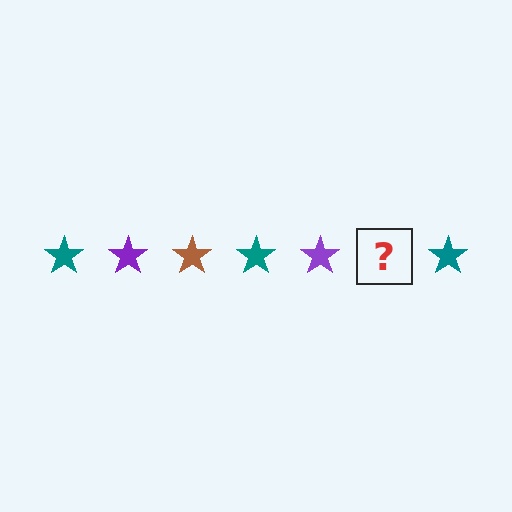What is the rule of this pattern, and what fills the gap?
The rule is that the pattern cycles through teal, purple, brown stars. The gap should be filled with a brown star.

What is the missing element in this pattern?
The missing element is a brown star.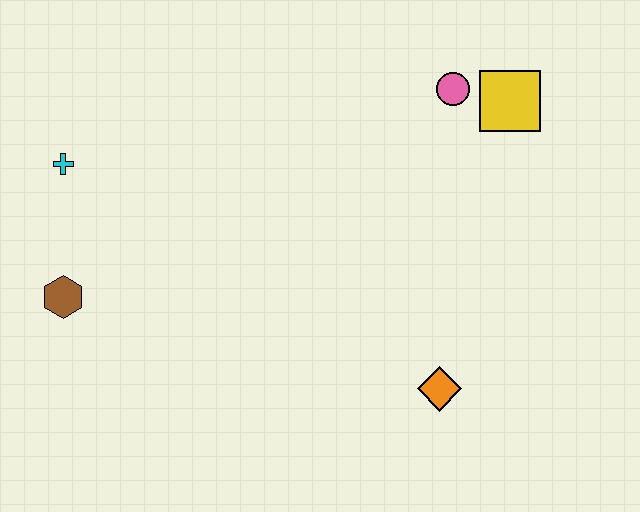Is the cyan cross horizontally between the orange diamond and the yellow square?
No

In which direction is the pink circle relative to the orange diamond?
The pink circle is above the orange diamond.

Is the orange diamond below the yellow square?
Yes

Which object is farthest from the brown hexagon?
The yellow square is farthest from the brown hexagon.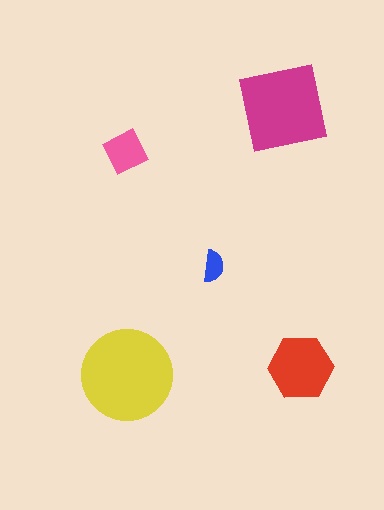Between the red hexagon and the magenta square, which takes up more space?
The magenta square.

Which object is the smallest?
The blue semicircle.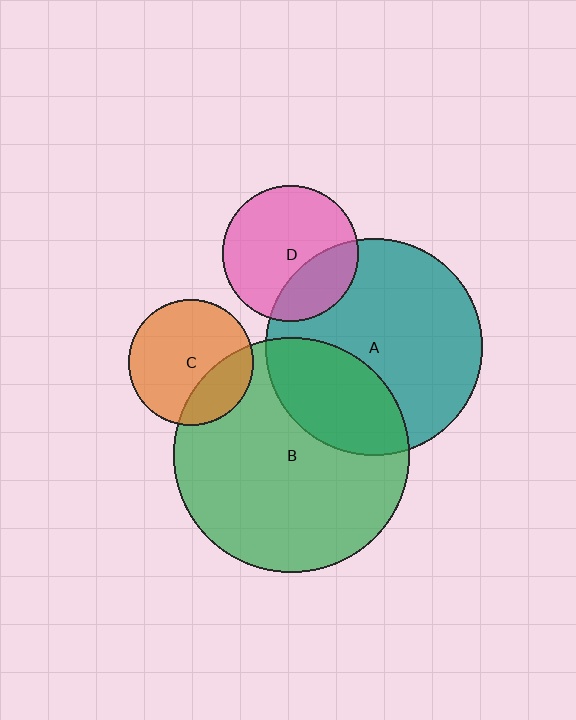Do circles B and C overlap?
Yes.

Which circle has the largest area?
Circle B (green).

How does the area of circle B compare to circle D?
Approximately 3.0 times.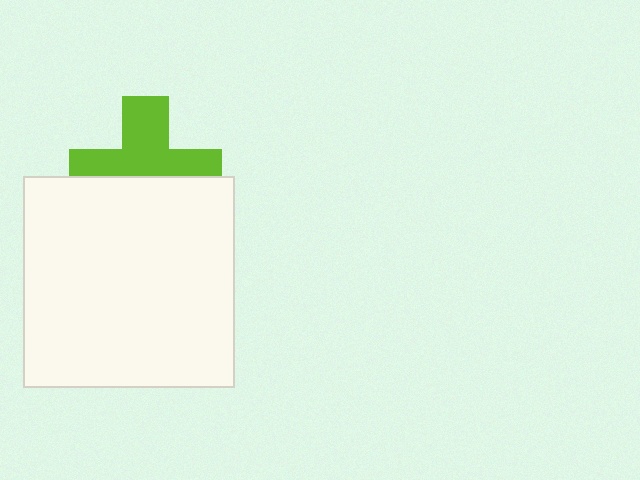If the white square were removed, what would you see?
You would see the complete lime cross.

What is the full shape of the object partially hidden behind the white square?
The partially hidden object is a lime cross.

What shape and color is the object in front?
The object in front is a white square.